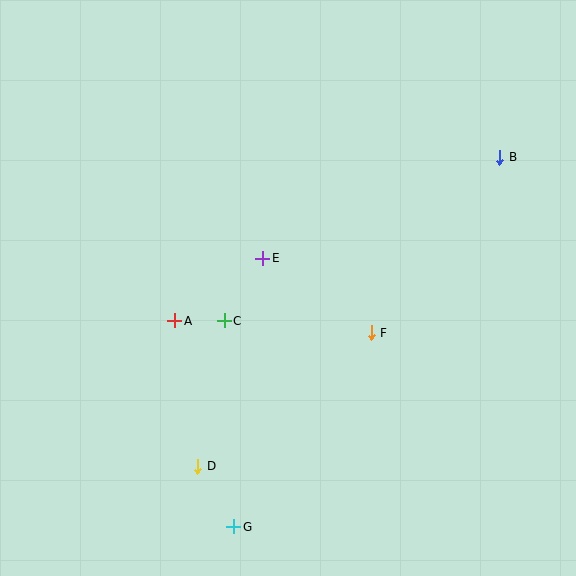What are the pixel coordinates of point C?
Point C is at (224, 321).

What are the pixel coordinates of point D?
Point D is at (198, 466).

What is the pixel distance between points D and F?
The distance between D and F is 219 pixels.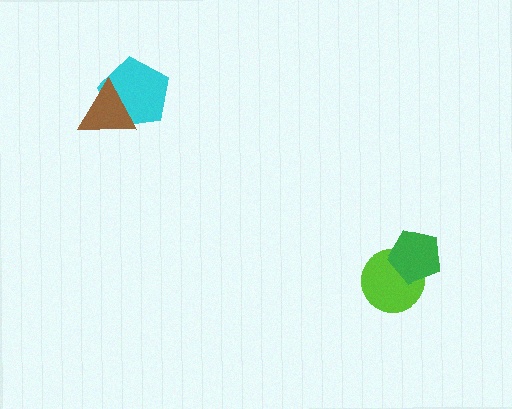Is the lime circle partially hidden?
Yes, it is partially covered by another shape.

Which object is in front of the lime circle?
The green pentagon is in front of the lime circle.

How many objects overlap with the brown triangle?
1 object overlaps with the brown triangle.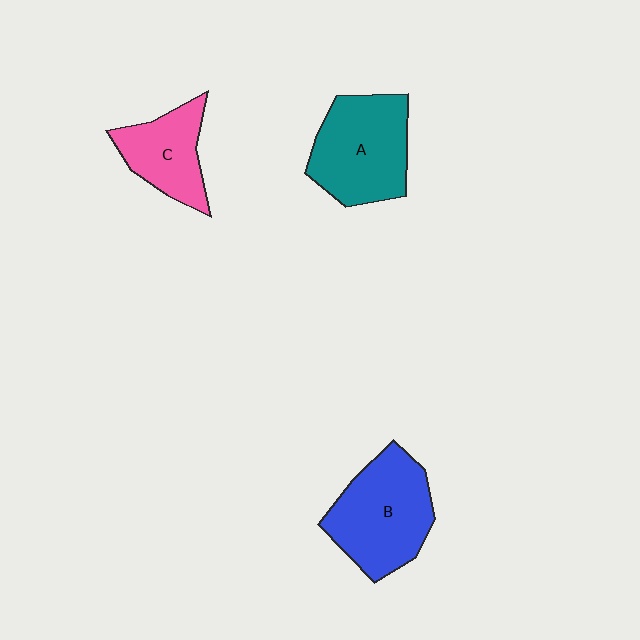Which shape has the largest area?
Shape B (blue).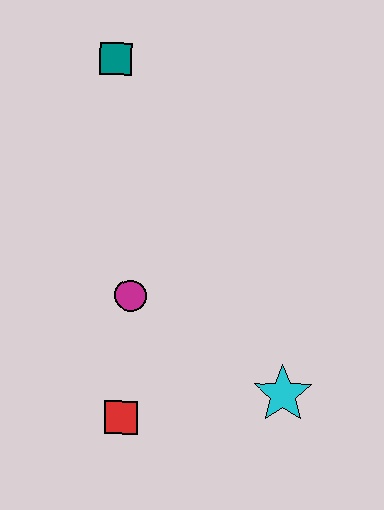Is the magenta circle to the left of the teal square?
No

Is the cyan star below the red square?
No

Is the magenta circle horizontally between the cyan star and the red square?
Yes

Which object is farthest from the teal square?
The cyan star is farthest from the teal square.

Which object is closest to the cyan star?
The red square is closest to the cyan star.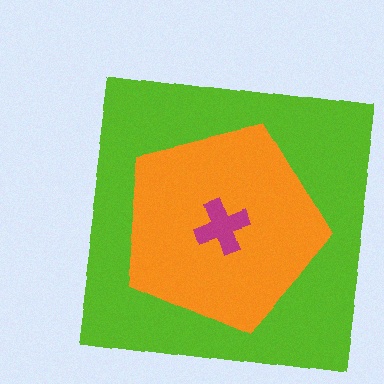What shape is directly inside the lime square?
The orange pentagon.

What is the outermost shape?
The lime square.